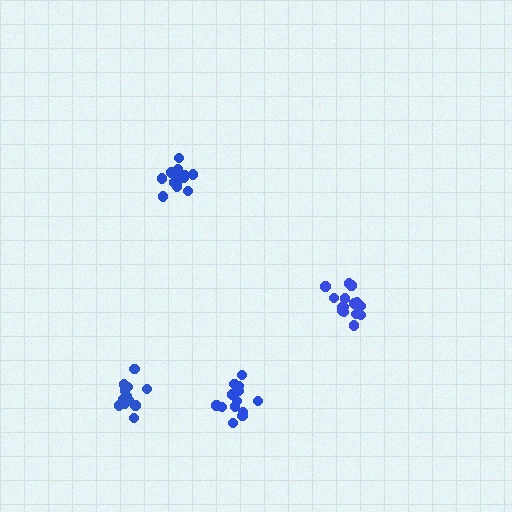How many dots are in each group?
Group 1: 14 dots, Group 2: 14 dots, Group 3: 16 dots, Group 4: 15 dots (59 total).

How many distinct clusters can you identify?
There are 4 distinct clusters.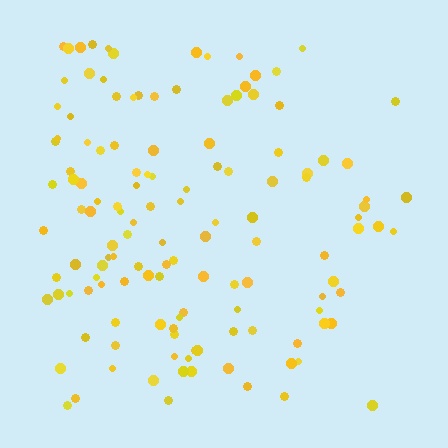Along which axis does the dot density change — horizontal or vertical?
Horizontal.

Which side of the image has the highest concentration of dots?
The left.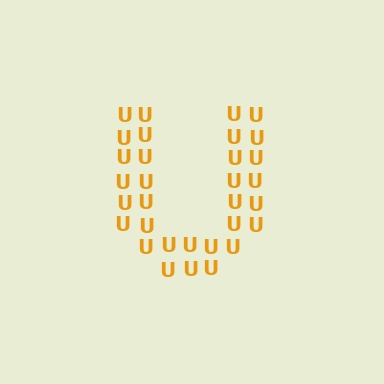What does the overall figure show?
The overall figure shows the letter U.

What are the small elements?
The small elements are letter U's.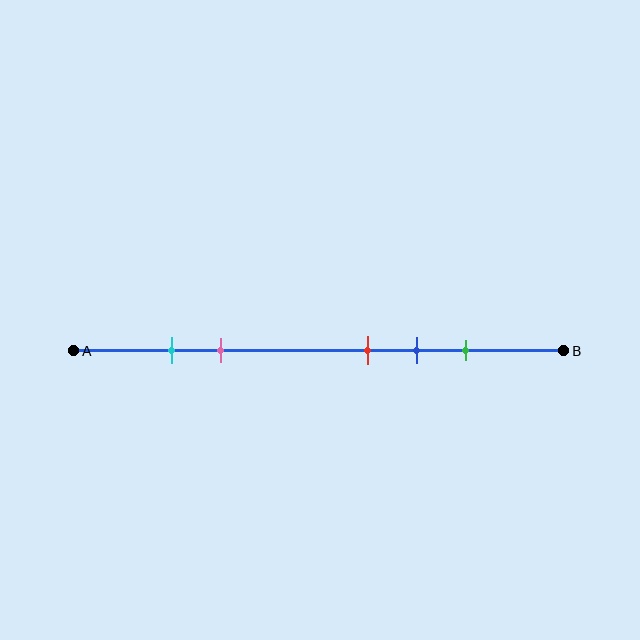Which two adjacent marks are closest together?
The cyan and pink marks are the closest adjacent pair.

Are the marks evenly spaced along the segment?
No, the marks are not evenly spaced.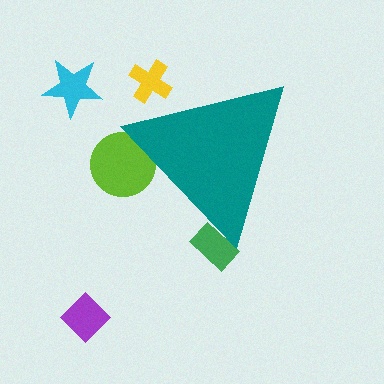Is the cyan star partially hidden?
No, the cyan star is fully visible.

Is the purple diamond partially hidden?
No, the purple diamond is fully visible.